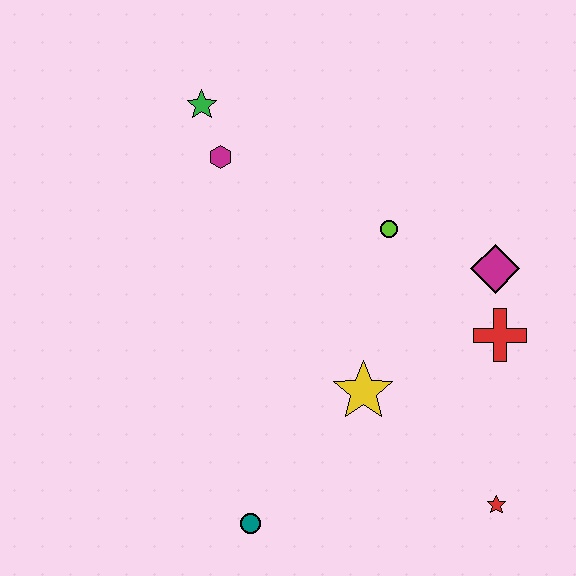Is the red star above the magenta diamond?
No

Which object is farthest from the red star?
The green star is farthest from the red star.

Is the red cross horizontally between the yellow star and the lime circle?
No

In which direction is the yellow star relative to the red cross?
The yellow star is to the left of the red cross.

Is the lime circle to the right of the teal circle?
Yes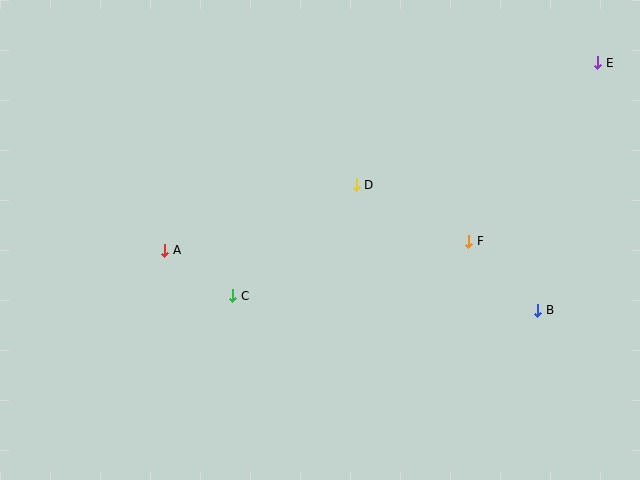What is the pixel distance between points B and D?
The distance between B and D is 221 pixels.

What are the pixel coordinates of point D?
Point D is at (356, 185).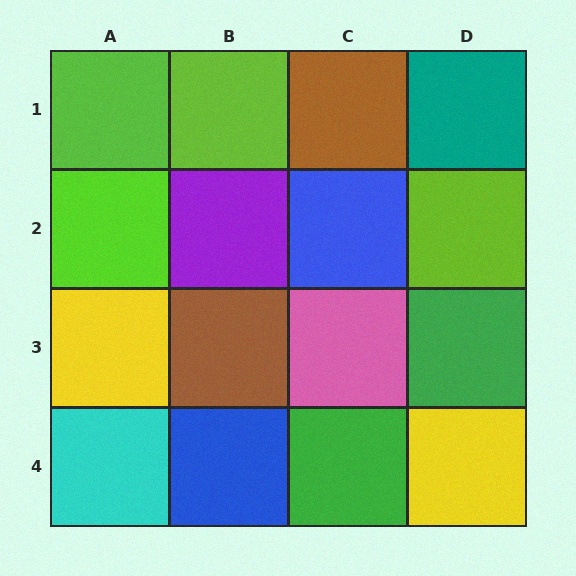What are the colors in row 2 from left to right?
Lime, purple, blue, lime.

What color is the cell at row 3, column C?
Pink.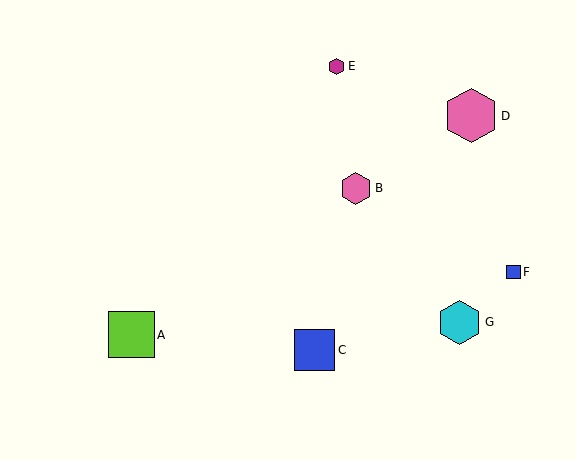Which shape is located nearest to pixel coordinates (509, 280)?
The blue square (labeled F) at (513, 272) is nearest to that location.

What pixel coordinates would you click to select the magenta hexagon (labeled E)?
Click at (337, 66) to select the magenta hexagon E.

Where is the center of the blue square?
The center of the blue square is at (513, 272).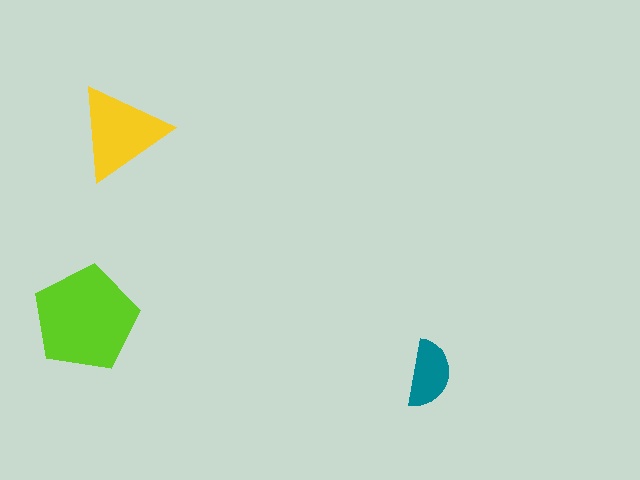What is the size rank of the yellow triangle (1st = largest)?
2nd.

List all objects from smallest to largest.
The teal semicircle, the yellow triangle, the lime pentagon.